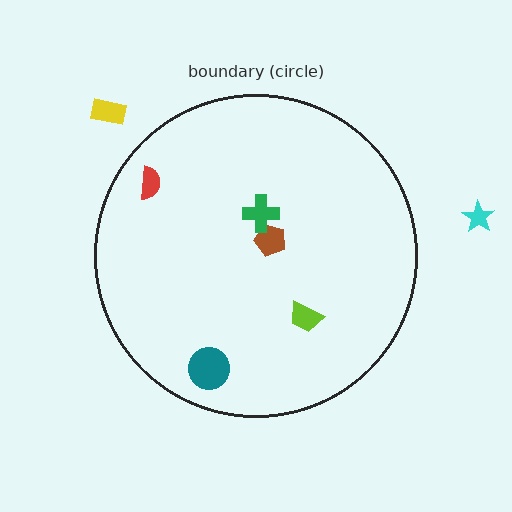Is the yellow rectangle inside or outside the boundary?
Outside.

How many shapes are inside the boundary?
5 inside, 2 outside.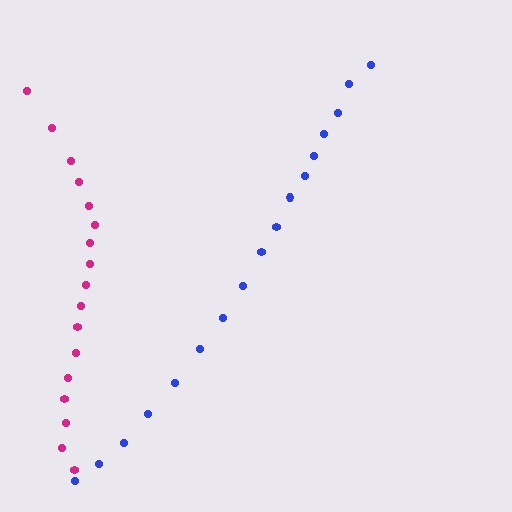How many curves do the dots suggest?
There are 2 distinct paths.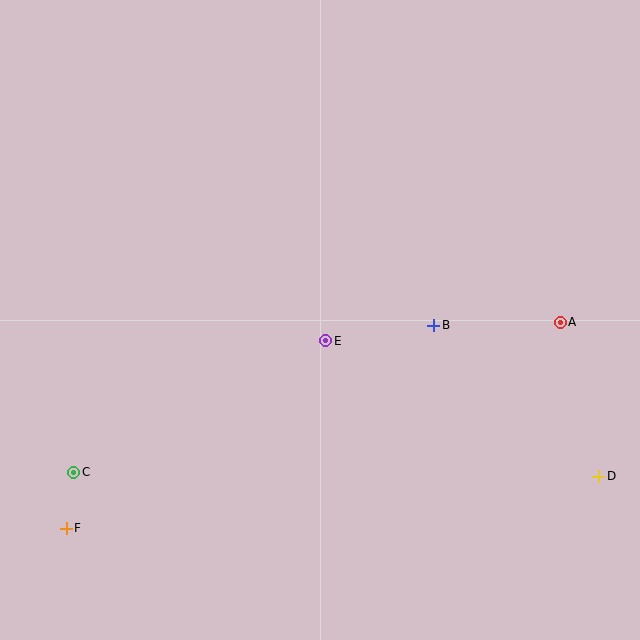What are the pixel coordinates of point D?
Point D is at (599, 476).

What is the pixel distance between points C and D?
The distance between C and D is 525 pixels.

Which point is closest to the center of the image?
Point E at (326, 341) is closest to the center.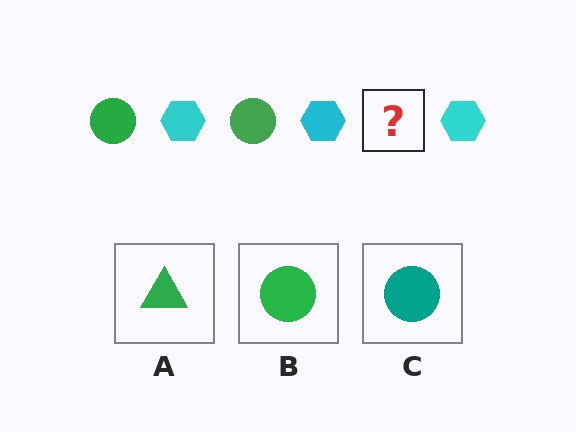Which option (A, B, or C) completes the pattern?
B.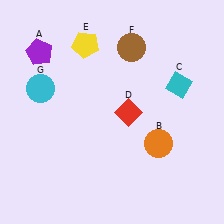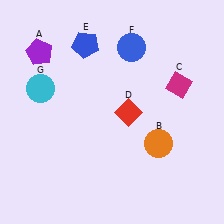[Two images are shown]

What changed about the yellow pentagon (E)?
In Image 1, E is yellow. In Image 2, it changed to blue.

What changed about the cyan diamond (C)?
In Image 1, C is cyan. In Image 2, it changed to magenta.